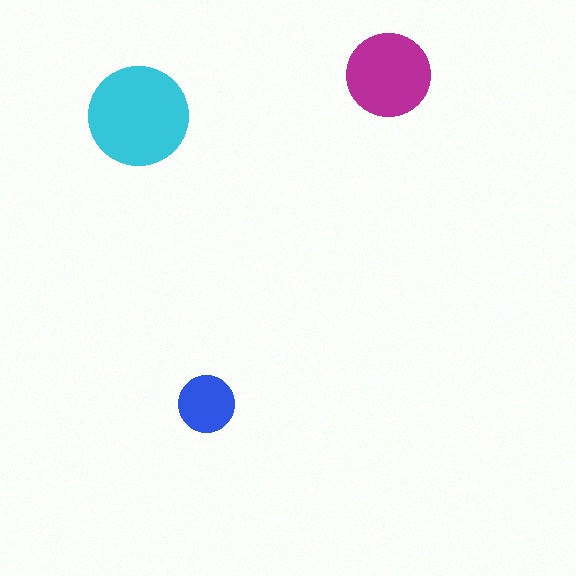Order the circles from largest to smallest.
the cyan one, the magenta one, the blue one.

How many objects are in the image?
There are 3 objects in the image.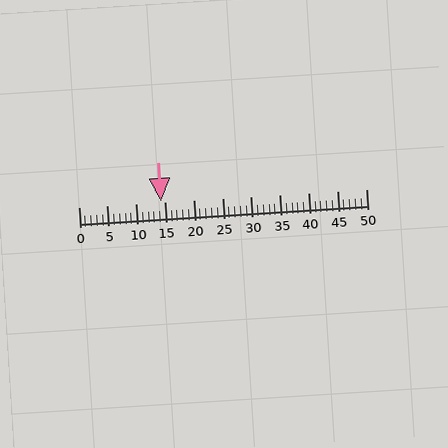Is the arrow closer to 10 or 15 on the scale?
The arrow is closer to 15.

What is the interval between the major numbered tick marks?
The major tick marks are spaced 5 units apart.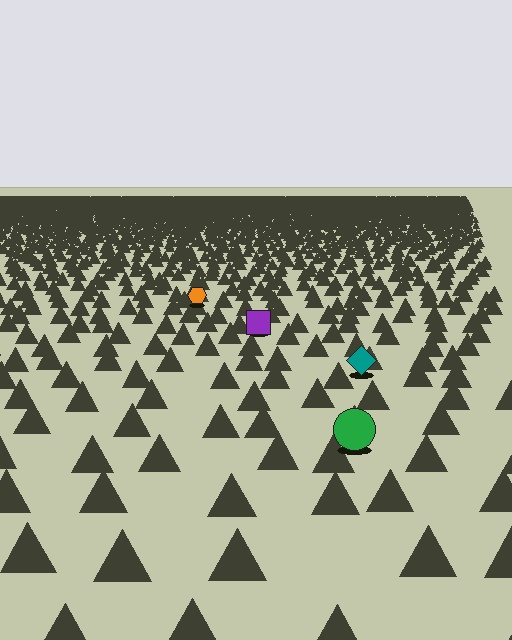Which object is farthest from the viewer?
The orange hexagon is farthest from the viewer. It appears smaller and the ground texture around it is denser.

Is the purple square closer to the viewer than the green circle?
No. The green circle is closer — you can tell from the texture gradient: the ground texture is coarser near it.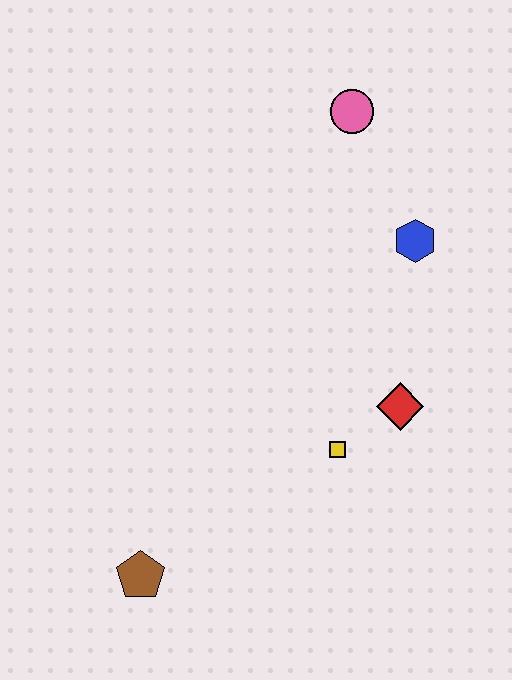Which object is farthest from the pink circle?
The brown pentagon is farthest from the pink circle.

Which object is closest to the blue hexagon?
The pink circle is closest to the blue hexagon.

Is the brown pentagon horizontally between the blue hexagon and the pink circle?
No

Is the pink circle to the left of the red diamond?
Yes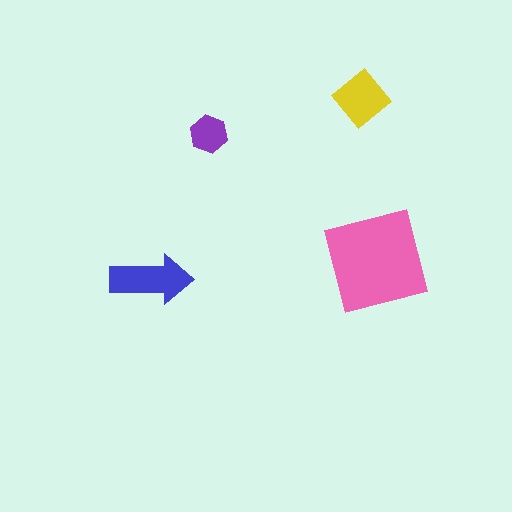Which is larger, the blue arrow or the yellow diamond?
The blue arrow.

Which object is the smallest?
The purple hexagon.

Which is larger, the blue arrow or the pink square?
The pink square.